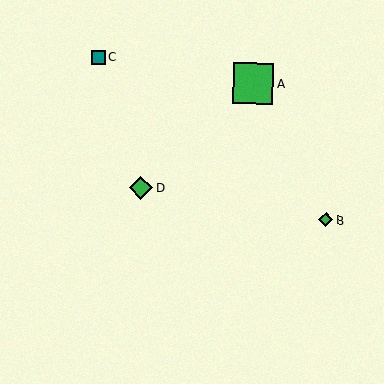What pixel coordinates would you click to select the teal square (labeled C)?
Click at (98, 57) to select the teal square C.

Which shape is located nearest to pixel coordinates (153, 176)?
The green diamond (labeled D) at (141, 187) is nearest to that location.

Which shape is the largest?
The green square (labeled A) is the largest.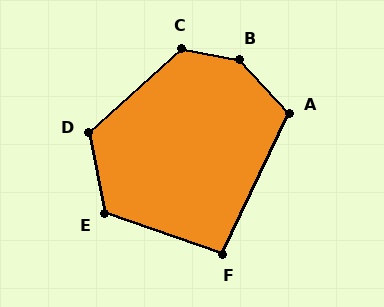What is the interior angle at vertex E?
Approximately 121 degrees (obtuse).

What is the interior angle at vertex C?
Approximately 127 degrees (obtuse).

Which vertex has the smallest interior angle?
F, at approximately 96 degrees.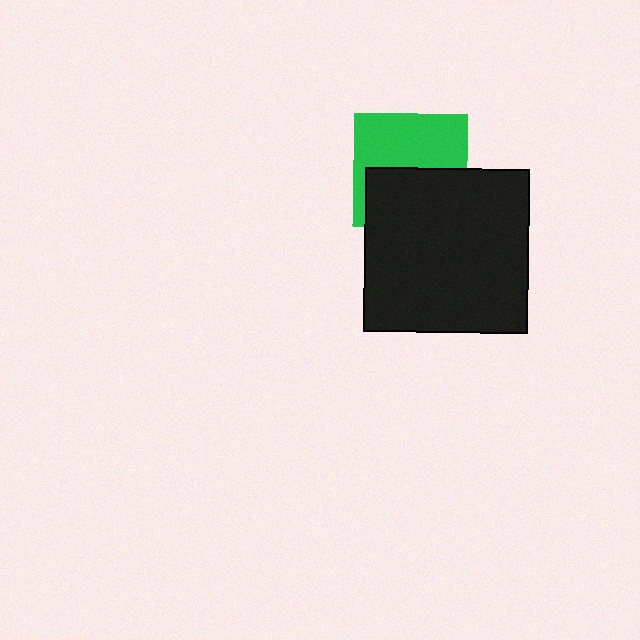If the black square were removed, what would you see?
You would see the complete green square.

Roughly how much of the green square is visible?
About half of it is visible (roughly 53%).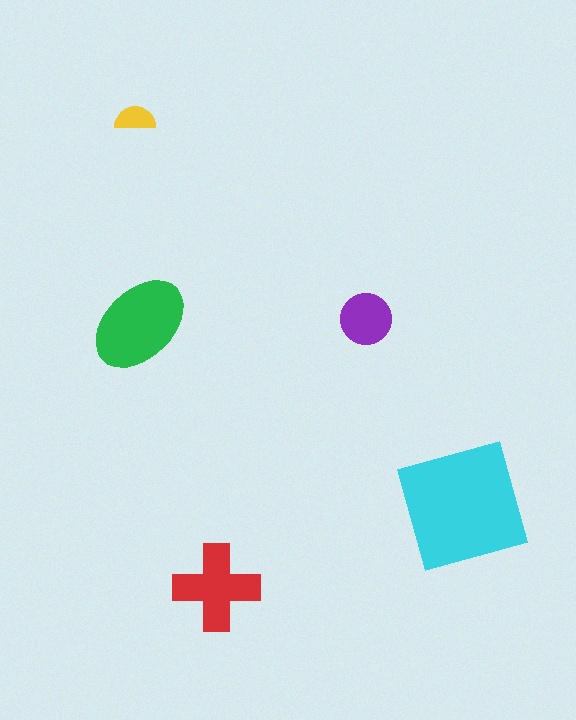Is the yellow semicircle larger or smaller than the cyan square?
Smaller.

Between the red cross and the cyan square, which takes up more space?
The cyan square.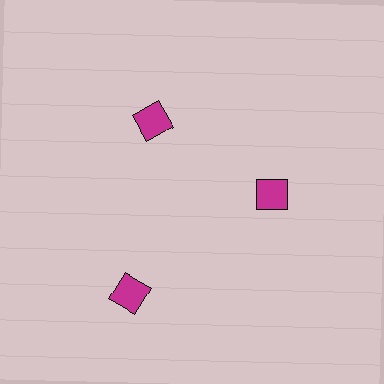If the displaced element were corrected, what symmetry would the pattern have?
It would have 3-fold rotational symmetry — the pattern would map onto itself every 120 degrees.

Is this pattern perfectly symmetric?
No. The 3 magenta diamonds are arranged in a ring, but one element near the 7 o'clock position is pushed outward from the center, breaking the 3-fold rotational symmetry.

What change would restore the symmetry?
The symmetry would be restored by moving it inward, back onto the ring so that all 3 diamonds sit at equal angles and equal distance from the center.